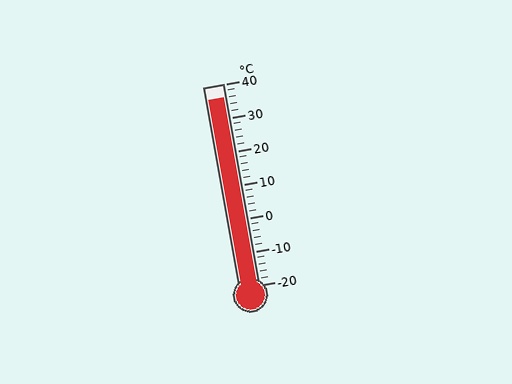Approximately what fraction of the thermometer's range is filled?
The thermometer is filled to approximately 95% of its range.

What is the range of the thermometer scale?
The thermometer scale ranges from -20°C to 40°C.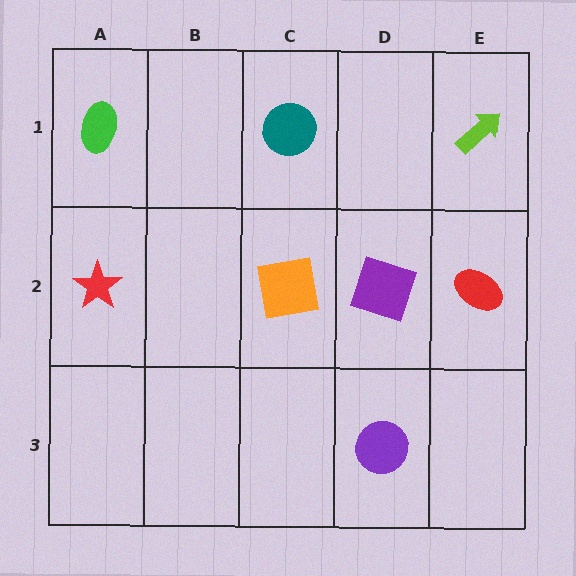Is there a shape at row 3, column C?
No, that cell is empty.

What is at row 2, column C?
An orange square.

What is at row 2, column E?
A red ellipse.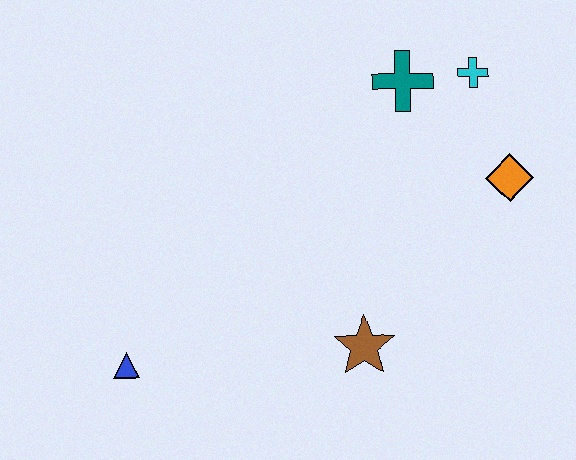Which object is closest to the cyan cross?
The teal cross is closest to the cyan cross.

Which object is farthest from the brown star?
The cyan cross is farthest from the brown star.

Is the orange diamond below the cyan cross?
Yes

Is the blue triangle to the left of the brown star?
Yes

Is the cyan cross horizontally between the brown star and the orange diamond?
Yes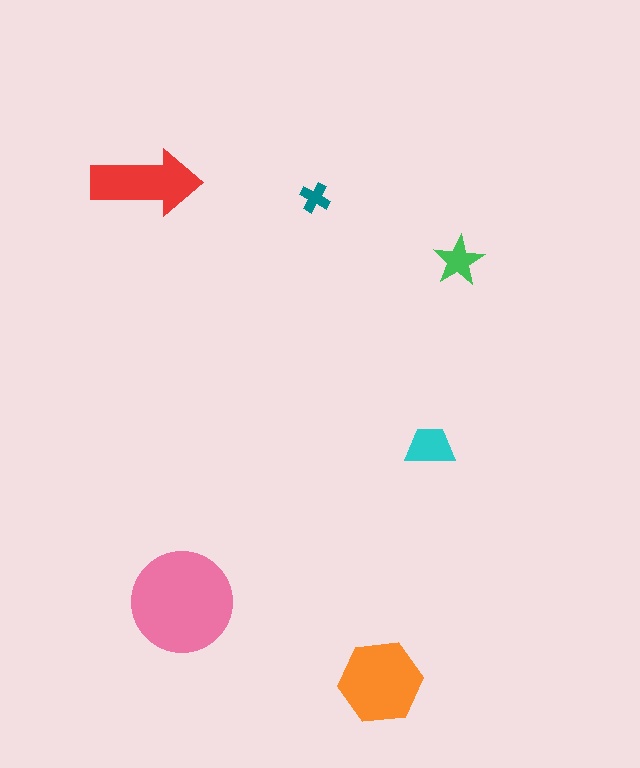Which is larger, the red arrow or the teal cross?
The red arrow.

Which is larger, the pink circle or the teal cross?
The pink circle.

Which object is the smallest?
The teal cross.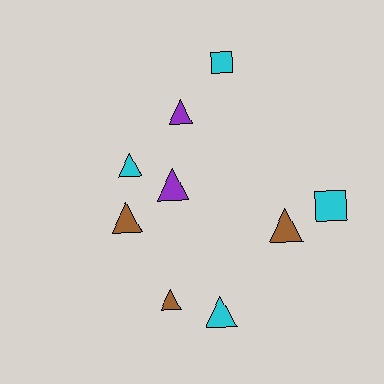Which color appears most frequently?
Cyan, with 4 objects.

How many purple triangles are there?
There are 2 purple triangles.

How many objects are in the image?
There are 9 objects.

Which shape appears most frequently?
Triangle, with 7 objects.